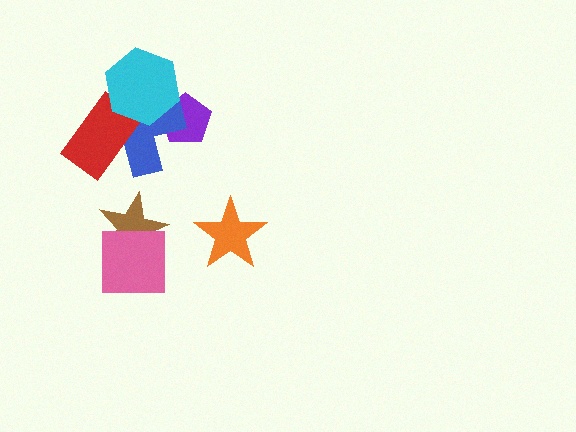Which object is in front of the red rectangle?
The cyan hexagon is in front of the red rectangle.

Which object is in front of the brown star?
The pink square is in front of the brown star.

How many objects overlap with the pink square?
1 object overlaps with the pink square.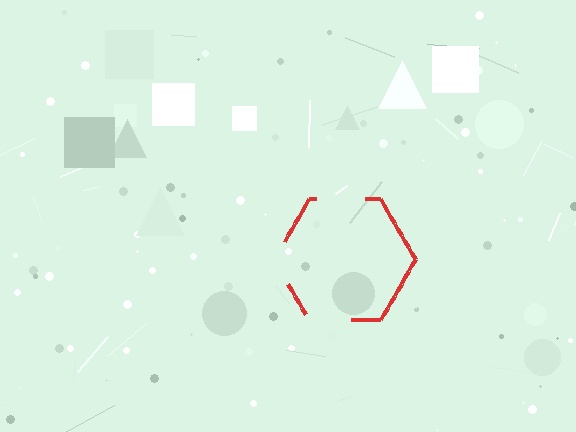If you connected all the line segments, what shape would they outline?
They would outline a hexagon.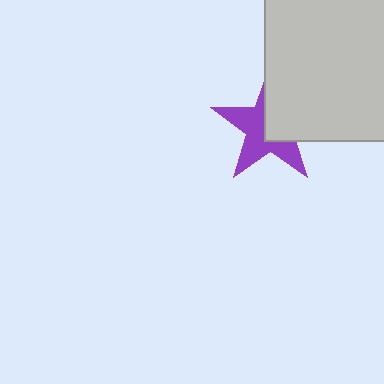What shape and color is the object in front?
The object in front is a light gray rectangle.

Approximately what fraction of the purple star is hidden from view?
Roughly 45% of the purple star is hidden behind the light gray rectangle.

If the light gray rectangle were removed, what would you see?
You would see the complete purple star.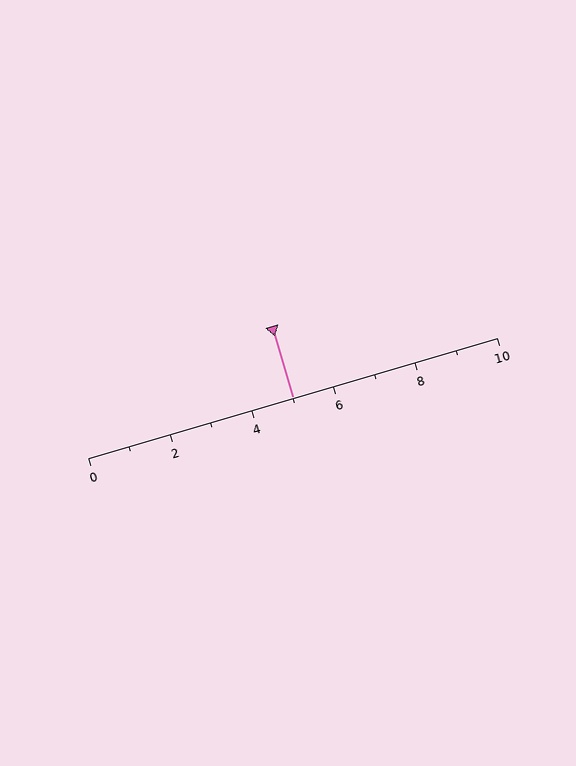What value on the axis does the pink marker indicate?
The marker indicates approximately 5.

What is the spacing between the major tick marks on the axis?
The major ticks are spaced 2 apart.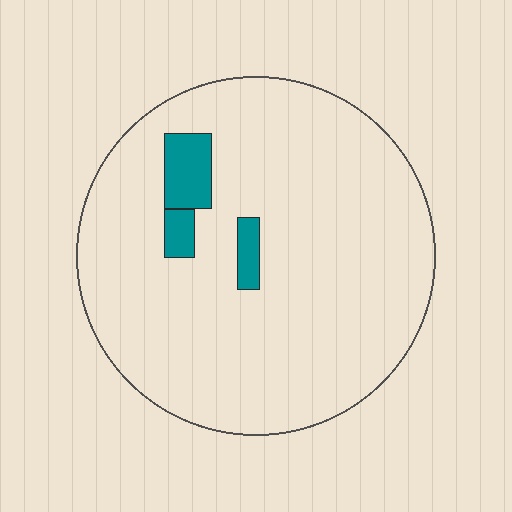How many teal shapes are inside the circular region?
3.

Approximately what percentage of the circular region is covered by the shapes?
Approximately 5%.